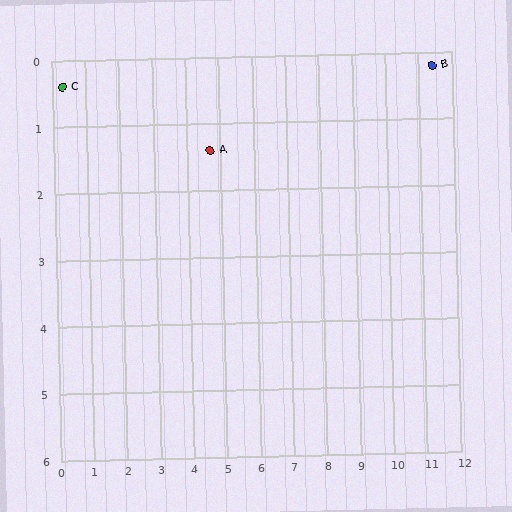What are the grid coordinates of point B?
Point B is at approximately (11.4, 0.2).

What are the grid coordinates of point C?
Point C is at approximately (0.3, 0.4).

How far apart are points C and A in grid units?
Points C and A are about 4.5 grid units apart.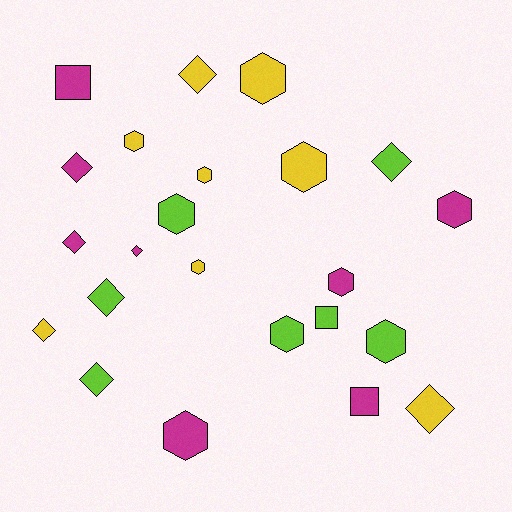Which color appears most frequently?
Yellow, with 8 objects.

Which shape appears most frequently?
Hexagon, with 11 objects.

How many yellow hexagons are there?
There are 5 yellow hexagons.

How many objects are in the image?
There are 23 objects.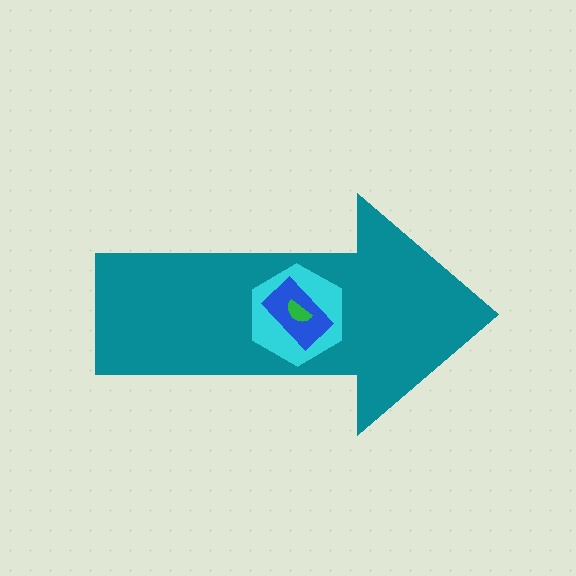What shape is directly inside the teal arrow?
The cyan hexagon.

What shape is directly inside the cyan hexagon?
The blue rectangle.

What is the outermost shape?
The teal arrow.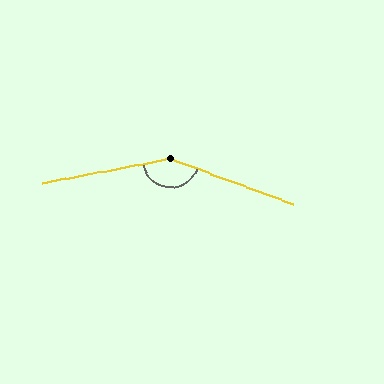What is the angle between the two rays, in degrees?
Approximately 149 degrees.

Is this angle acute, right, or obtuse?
It is obtuse.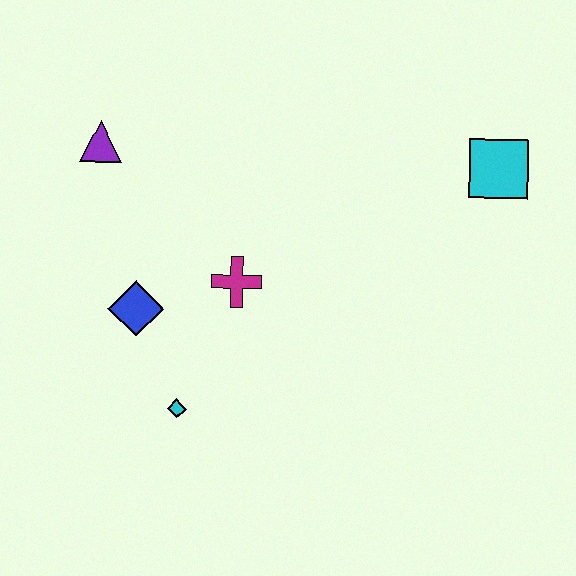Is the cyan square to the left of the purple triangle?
No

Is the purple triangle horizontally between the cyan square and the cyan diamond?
No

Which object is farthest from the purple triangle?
The cyan square is farthest from the purple triangle.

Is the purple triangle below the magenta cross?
No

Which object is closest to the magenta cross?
The blue diamond is closest to the magenta cross.